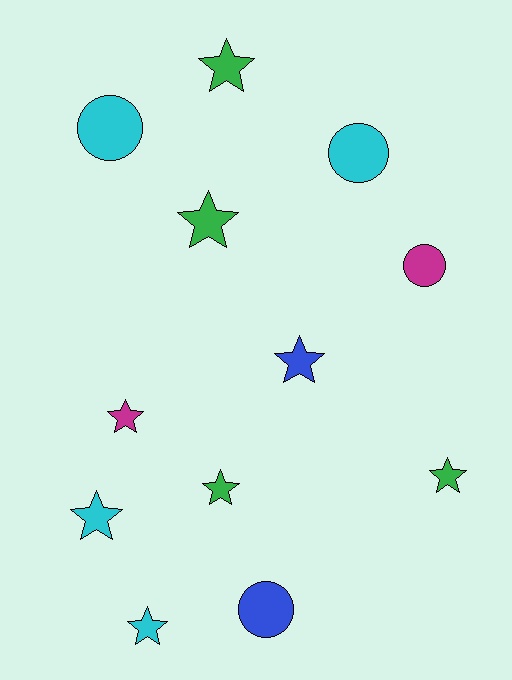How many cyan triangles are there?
There are no cyan triangles.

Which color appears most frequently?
Green, with 4 objects.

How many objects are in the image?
There are 12 objects.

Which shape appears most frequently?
Star, with 8 objects.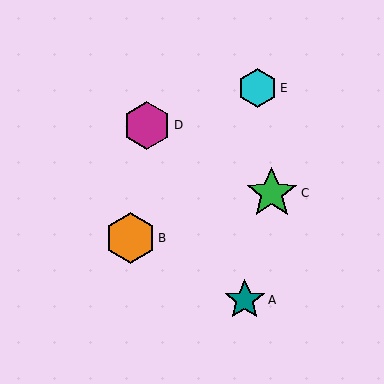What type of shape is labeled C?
Shape C is a green star.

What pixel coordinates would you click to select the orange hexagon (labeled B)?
Click at (130, 238) to select the orange hexagon B.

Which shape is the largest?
The green star (labeled C) is the largest.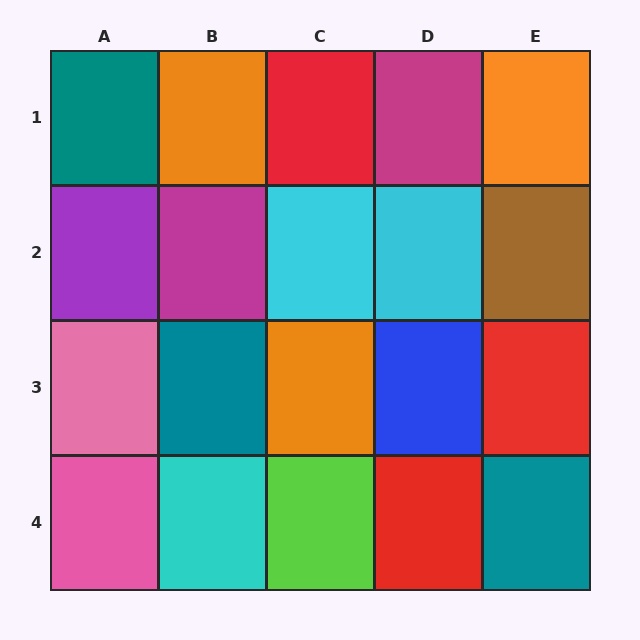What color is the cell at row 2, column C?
Cyan.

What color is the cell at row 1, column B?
Orange.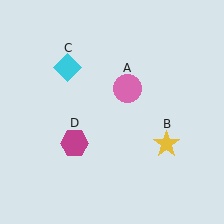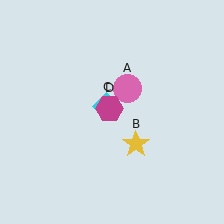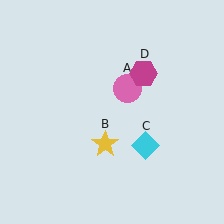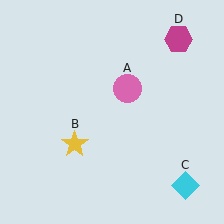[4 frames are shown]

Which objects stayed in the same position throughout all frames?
Pink circle (object A) remained stationary.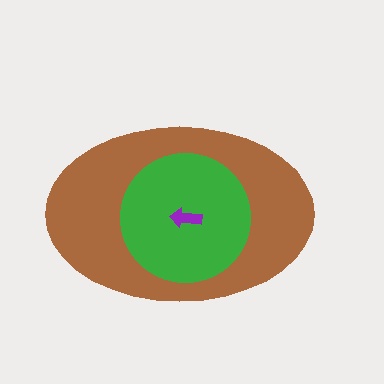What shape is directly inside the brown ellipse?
The green circle.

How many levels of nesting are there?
3.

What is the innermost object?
The purple arrow.